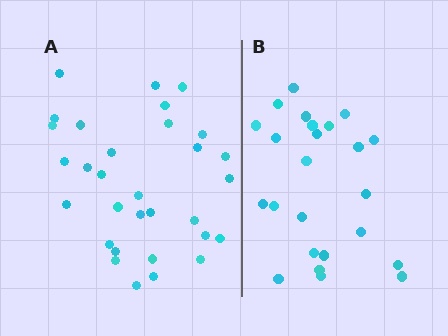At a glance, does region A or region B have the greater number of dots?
Region A (the left region) has more dots.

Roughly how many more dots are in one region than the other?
Region A has roughly 8 or so more dots than region B.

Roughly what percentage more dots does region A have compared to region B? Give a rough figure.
About 30% more.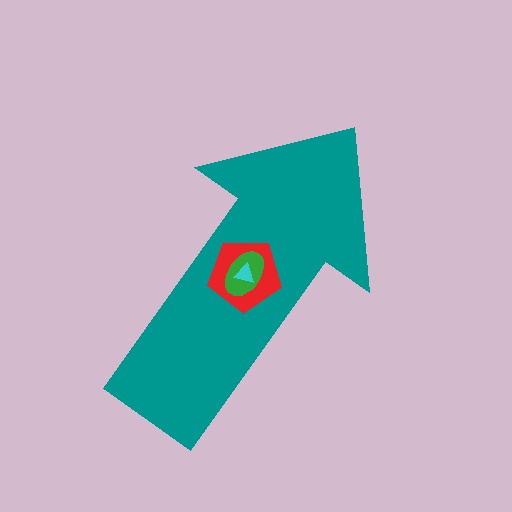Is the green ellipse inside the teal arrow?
Yes.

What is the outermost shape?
The teal arrow.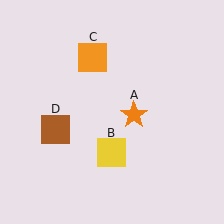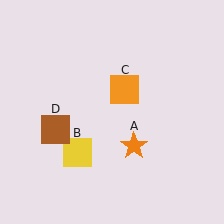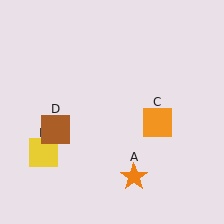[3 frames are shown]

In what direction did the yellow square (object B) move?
The yellow square (object B) moved left.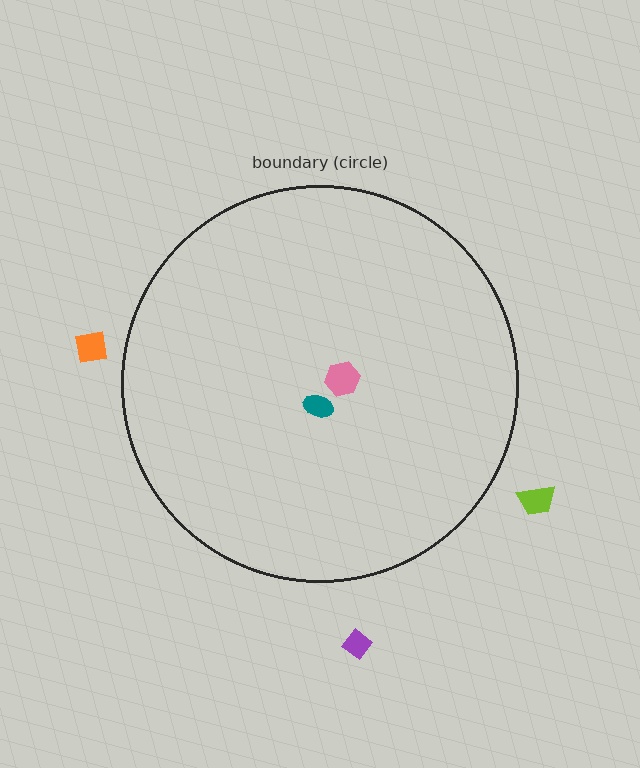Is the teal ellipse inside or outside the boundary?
Inside.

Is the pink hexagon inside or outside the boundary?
Inside.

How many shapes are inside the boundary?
2 inside, 3 outside.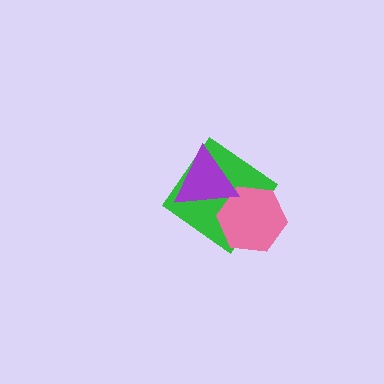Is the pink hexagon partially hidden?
Yes, it is partially covered by another shape.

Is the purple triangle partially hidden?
No, no other shape covers it.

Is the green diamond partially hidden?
Yes, it is partially covered by another shape.